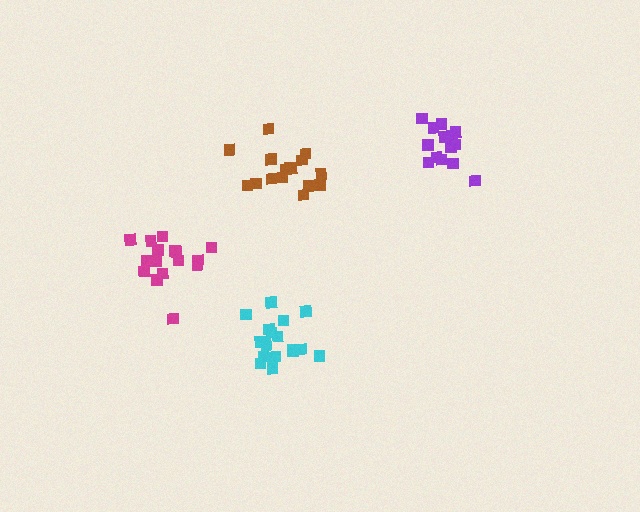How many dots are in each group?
Group 1: 19 dots, Group 2: 16 dots, Group 3: 15 dots, Group 4: 16 dots (66 total).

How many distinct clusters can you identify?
There are 4 distinct clusters.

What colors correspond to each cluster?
The clusters are colored: cyan, magenta, purple, brown.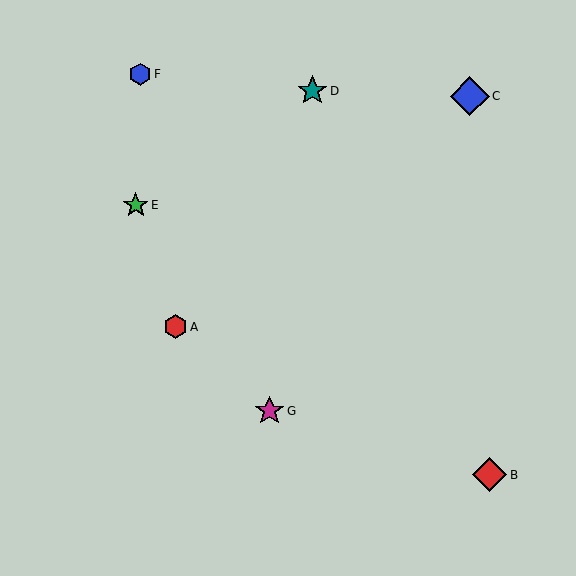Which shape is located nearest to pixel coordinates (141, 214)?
The green star (labeled E) at (136, 205) is nearest to that location.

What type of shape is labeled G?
Shape G is a magenta star.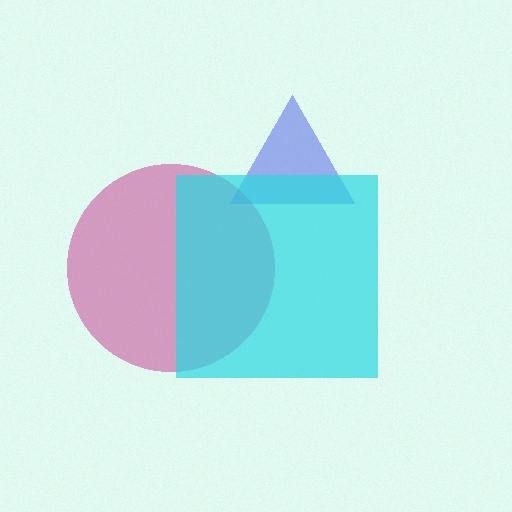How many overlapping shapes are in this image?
There are 3 overlapping shapes in the image.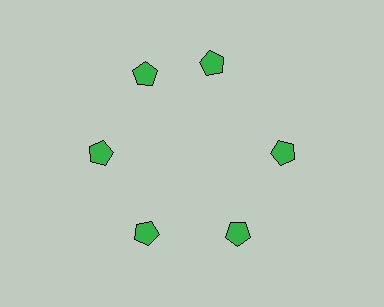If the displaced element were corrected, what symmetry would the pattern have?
It would have 6-fold rotational symmetry — the pattern would map onto itself every 60 degrees.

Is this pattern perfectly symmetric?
No. The 6 green pentagons are arranged in a ring, but one element near the 1 o'clock position is rotated out of alignment along the ring, breaking the 6-fold rotational symmetry.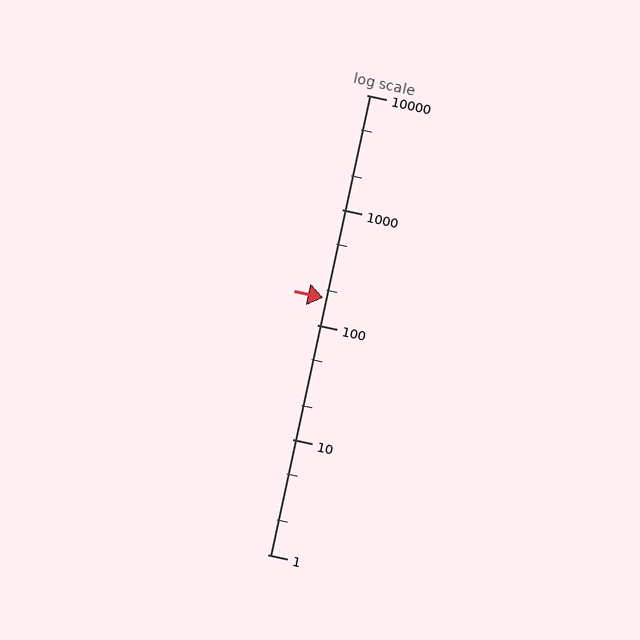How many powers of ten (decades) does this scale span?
The scale spans 4 decades, from 1 to 10000.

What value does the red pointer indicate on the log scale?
The pointer indicates approximately 170.